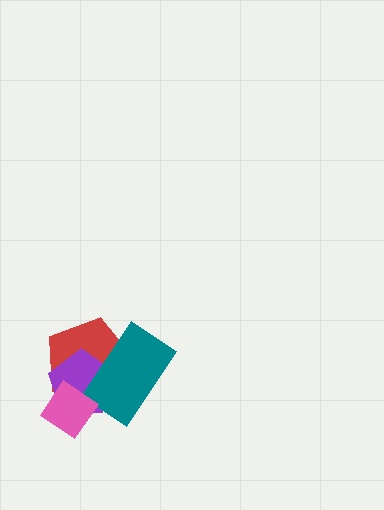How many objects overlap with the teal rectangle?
2 objects overlap with the teal rectangle.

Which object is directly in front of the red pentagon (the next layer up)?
The purple pentagon is directly in front of the red pentagon.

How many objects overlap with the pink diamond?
2 objects overlap with the pink diamond.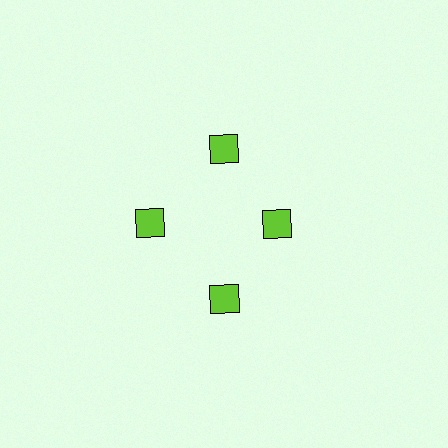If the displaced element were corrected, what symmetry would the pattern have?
It would have 4-fold rotational symmetry — the pattern would map onto itself every 90 degrees.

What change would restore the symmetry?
The symmetry would be restored by moving it outward, back onto the ring so that all 4 diamonds sit at equal angles and equal distance from the center.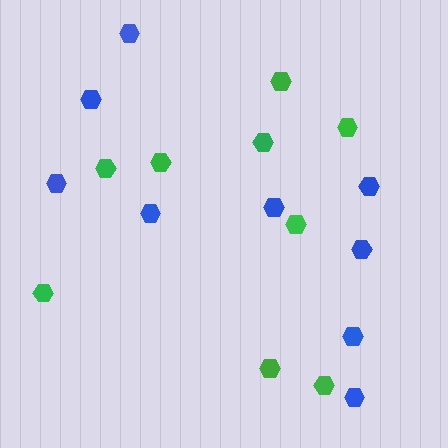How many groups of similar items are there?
There are 2 groups: one group of blue hexagons (9) and one group of green hexagons (9).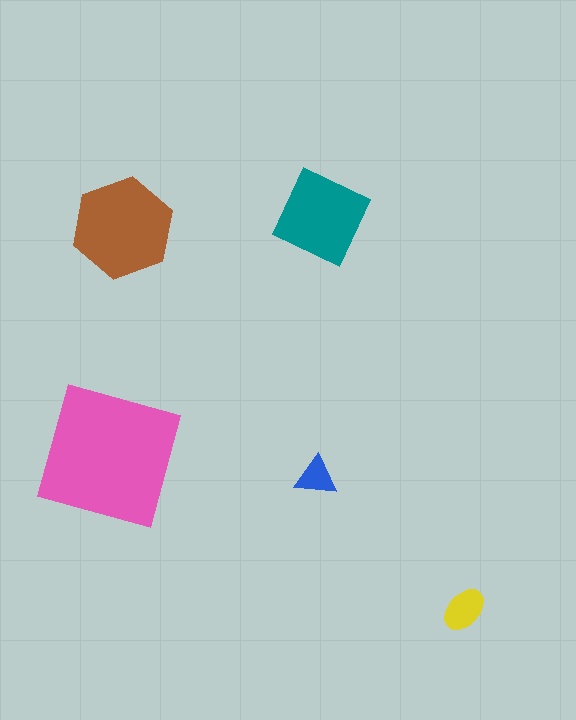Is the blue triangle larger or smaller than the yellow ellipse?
Smaller.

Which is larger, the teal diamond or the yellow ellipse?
The teal diamond.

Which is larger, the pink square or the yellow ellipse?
The pink square.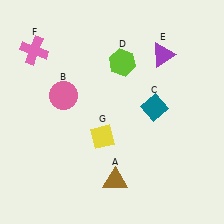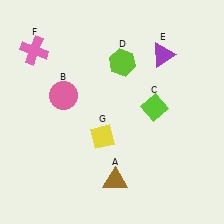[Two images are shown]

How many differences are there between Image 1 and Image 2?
There is 1 difference between the two images.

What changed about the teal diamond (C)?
In Image 1, C is teal. In Image 2, it changed to lime.